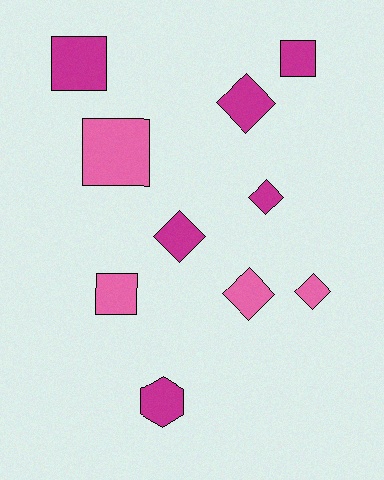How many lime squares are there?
There are no lime squares.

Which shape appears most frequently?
Diamond, with 5 objects.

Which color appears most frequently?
Magenta, with 6 objects.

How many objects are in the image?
There are 10 objects.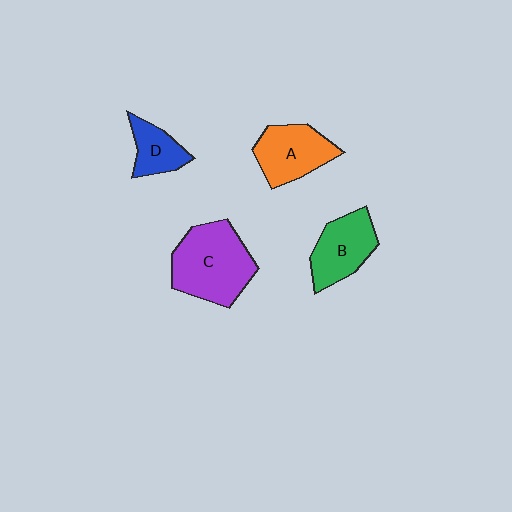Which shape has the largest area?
Shape C (purple).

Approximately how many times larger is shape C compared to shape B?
Approximately 1.5 times.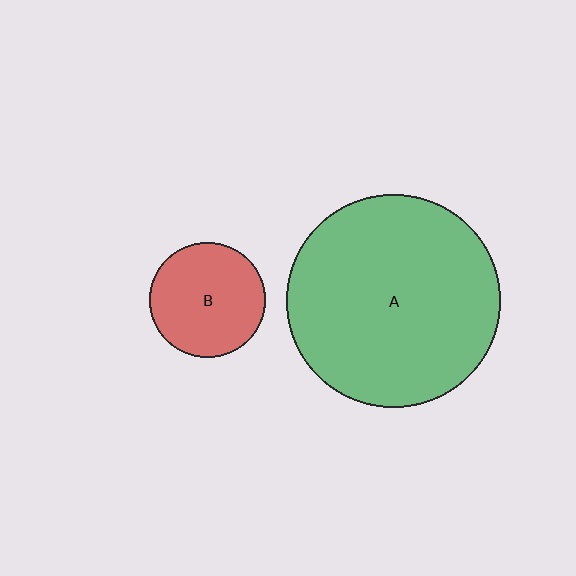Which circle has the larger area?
Circle A (green).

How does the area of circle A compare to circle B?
Approximately 3.4 times.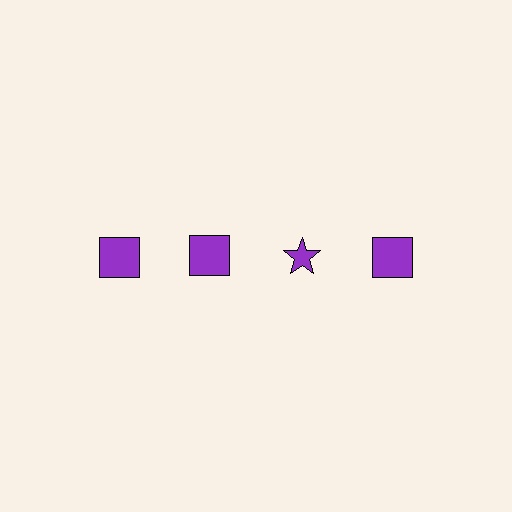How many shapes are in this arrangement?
There are 4 shapes arranged in a grid pattern.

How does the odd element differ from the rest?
It has a different shape: star instead of square.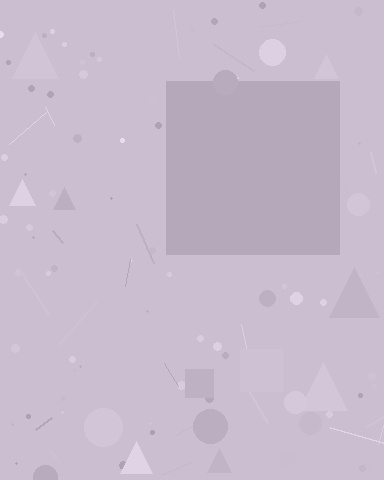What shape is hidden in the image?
A square is hidden in the image.